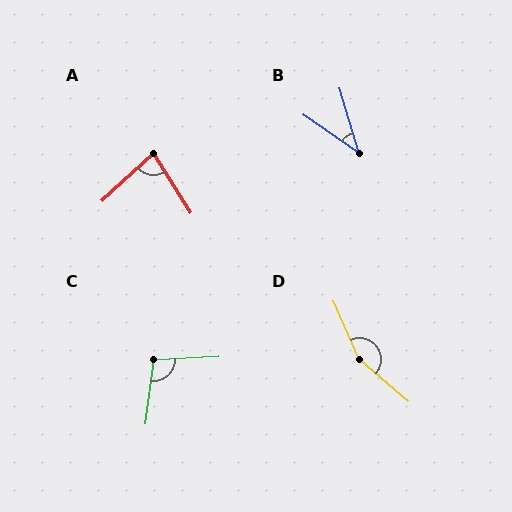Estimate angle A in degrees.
Approximately 79 degrees.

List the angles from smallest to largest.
B (39°), A (79°), C (101°), D (154°).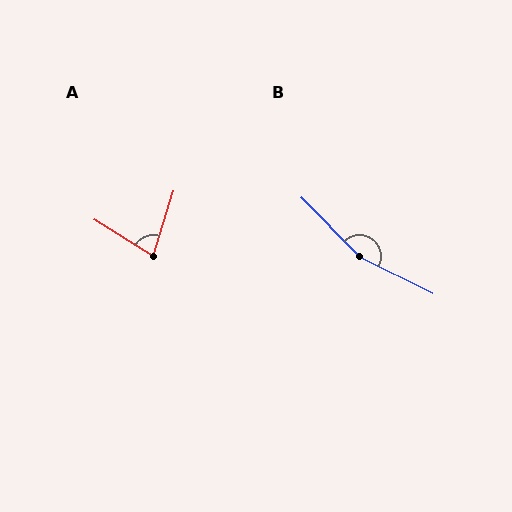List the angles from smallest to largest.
A (76°), B (161°).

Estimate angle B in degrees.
Approximately 161 degrees.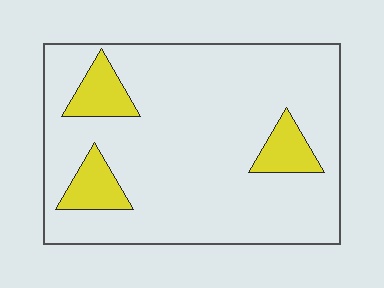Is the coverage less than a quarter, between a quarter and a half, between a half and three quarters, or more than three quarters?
Less than a quarter.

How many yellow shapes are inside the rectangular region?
3.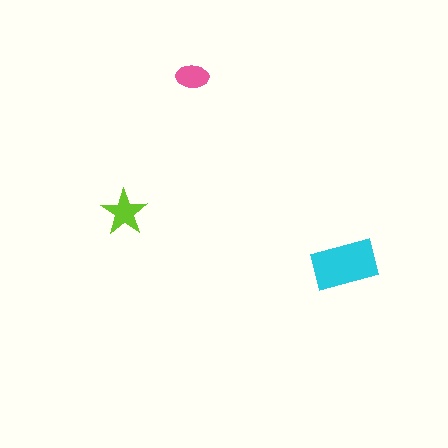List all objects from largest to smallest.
The cyan rectangle, the lime star, the pink ellipse.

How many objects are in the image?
There are 3 objects in the image.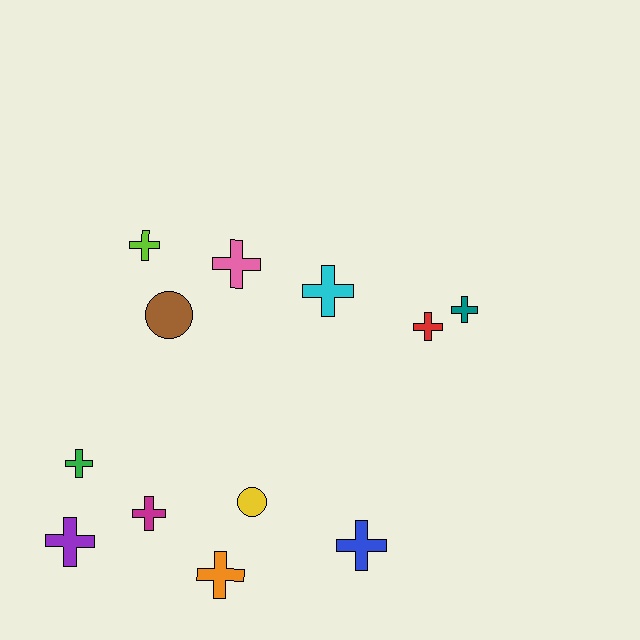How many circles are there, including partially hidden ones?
There are 2 circles.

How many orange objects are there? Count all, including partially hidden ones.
There is 1 orange object.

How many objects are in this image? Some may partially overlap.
There are 12 objects.